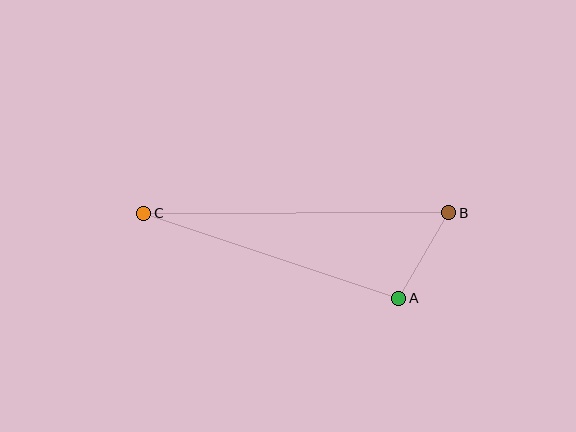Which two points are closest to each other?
Points A and B are closest to each other.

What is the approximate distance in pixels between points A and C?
The distance between A and C is approximately 269 pixels.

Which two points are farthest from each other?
Points B and C are farthest from each other.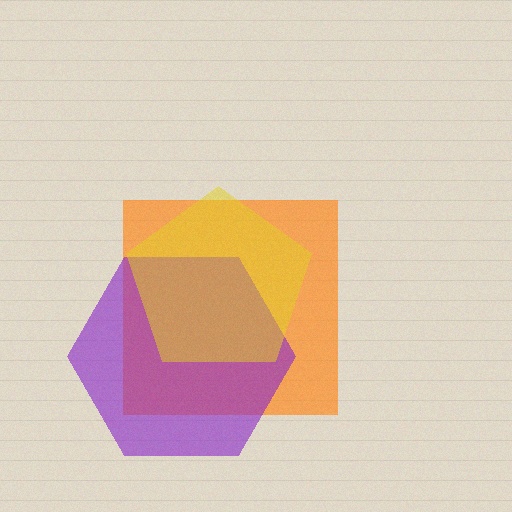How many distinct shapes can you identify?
There are 3 distinct shapes: an orange square, a purple hexagon, a yellow pentagon.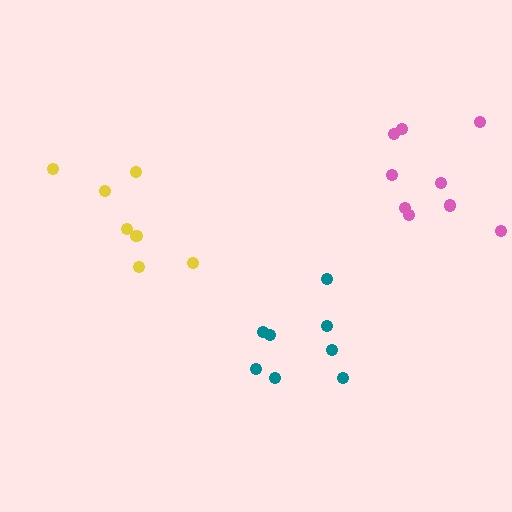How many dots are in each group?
Group 1: 9 dots, Group 2: 7 dots, Group 3: 8 dots (24 total).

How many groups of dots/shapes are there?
There are 3 groups.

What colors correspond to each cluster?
The clusters are colored: pink, yellow, teal.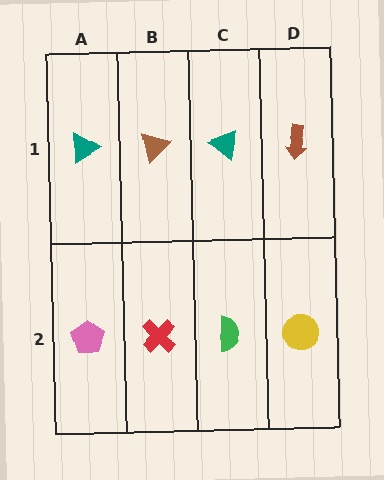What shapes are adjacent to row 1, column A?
A pink pentagon (row 2, column A), a brown triangle (row 1, column B).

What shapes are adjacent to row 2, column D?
A brown arrow (row 1, column D), a green semicircle (row 2, column C).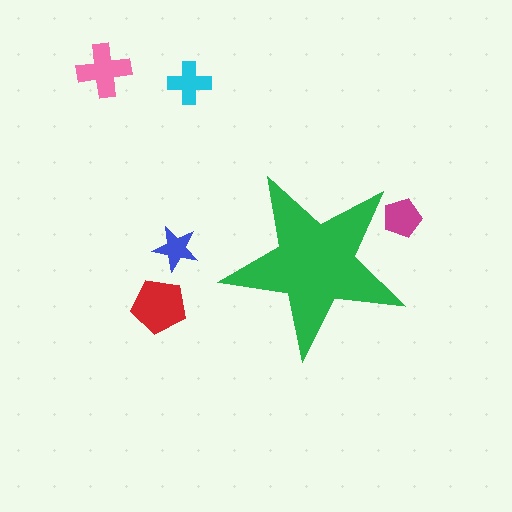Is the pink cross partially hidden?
No, the pink cross is fully visible.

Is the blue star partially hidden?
No, the blue star is fully visible.